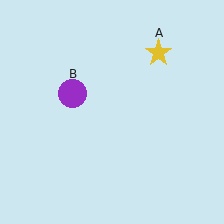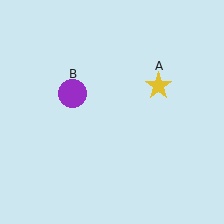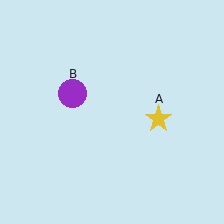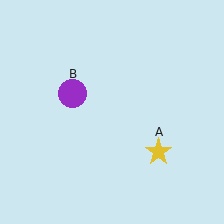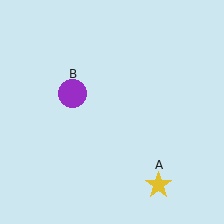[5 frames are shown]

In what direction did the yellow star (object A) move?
The yellow star (object A) moved down.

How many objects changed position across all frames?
1 object changed position: yellow star (object A).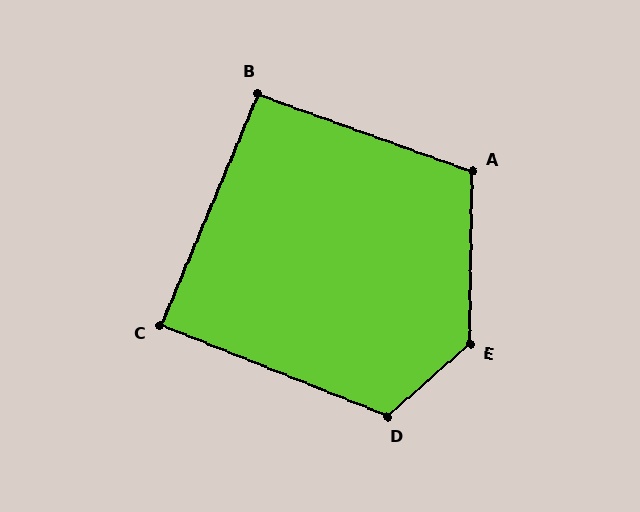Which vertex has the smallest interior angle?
C, at approximately 89 degrees.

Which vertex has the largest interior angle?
E, at approximately 132 degrees.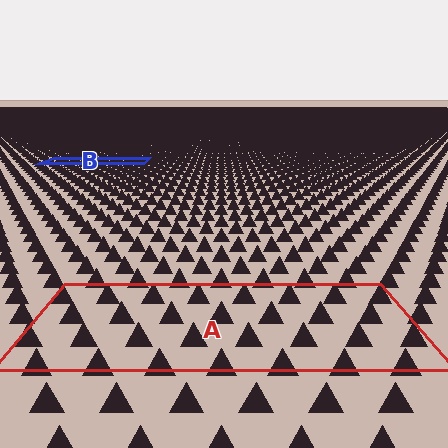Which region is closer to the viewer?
Region A is closer. The texture elements there are larger and more spread out.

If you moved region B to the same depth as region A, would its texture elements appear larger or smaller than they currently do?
They would appear larger. At a closer depth, the same texture elements are projected at a bigger on-screen size.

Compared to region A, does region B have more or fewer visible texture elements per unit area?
Region B has more texture elements per unit area — they are packed more densely because it is farther away.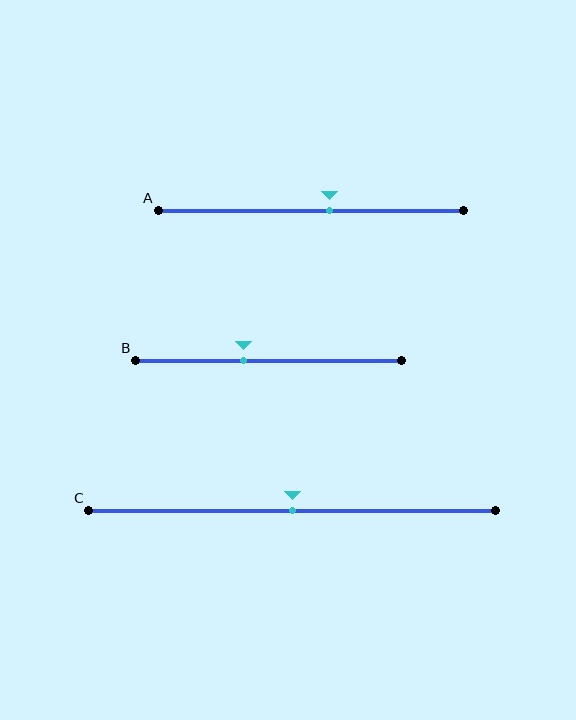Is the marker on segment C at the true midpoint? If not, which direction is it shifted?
Yes, the marker on segment C is at the true midpoint.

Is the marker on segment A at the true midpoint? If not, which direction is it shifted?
No, the marker on segment A is shifted to the right by about 6% of the segment length.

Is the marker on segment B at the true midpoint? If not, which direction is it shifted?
No, the marker on segment B is shifted to the left by about 10% of the segment length.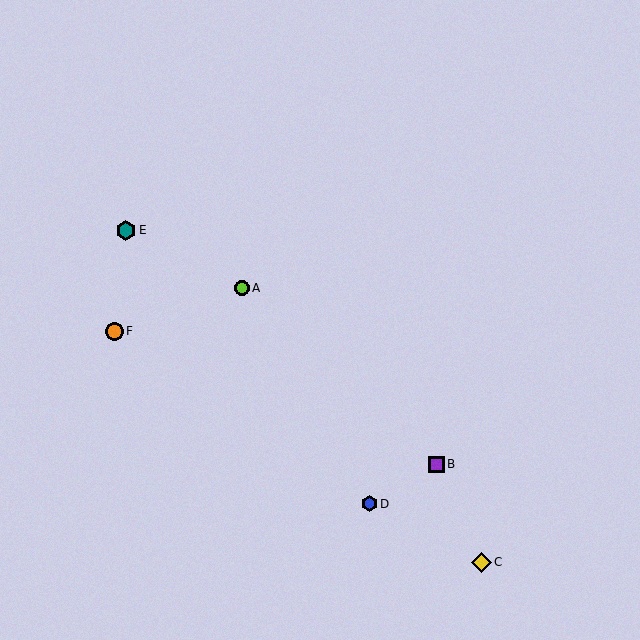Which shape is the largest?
The yellow diamond (labeled C) is the largest.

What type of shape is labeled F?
Shape F is an orange circle.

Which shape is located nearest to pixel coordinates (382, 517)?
The blue hexagon (labeled D) at (369, 504) is nearest to that location.